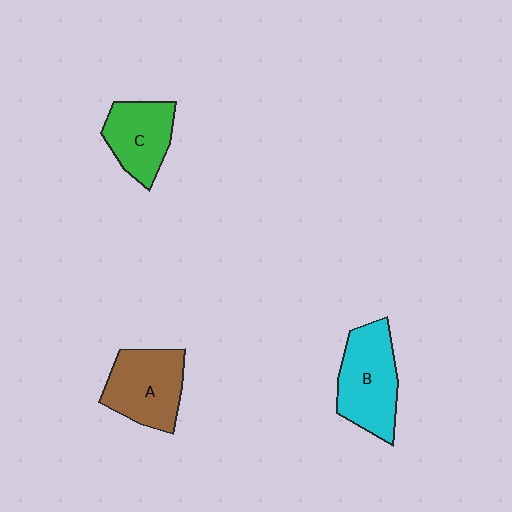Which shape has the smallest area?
Shape C (green).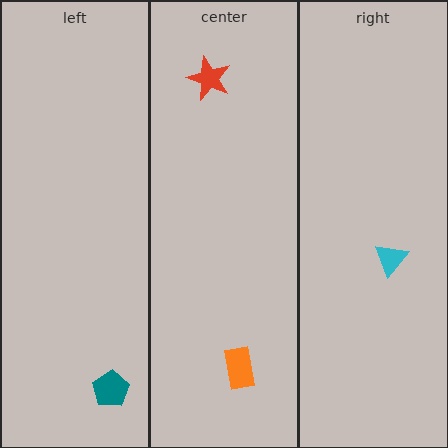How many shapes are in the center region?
2.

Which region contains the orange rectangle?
The center region.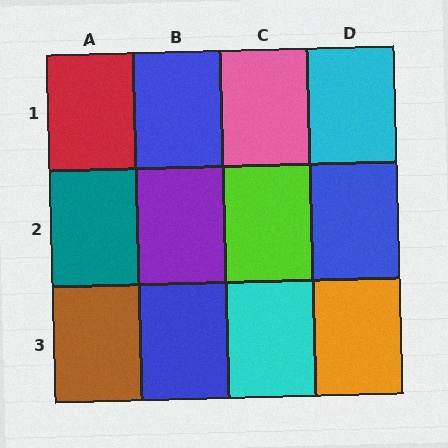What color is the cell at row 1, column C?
Pink.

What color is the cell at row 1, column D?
Cyan.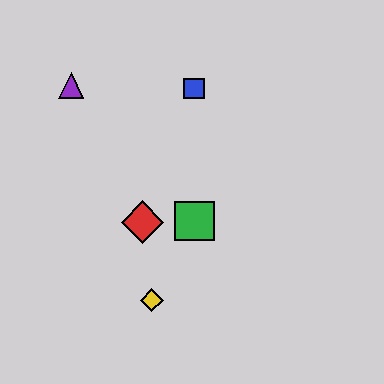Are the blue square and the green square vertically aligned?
Yes, both are at x≈194.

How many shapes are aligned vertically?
2 shapes (the blue square, the green square) are aligned vertically.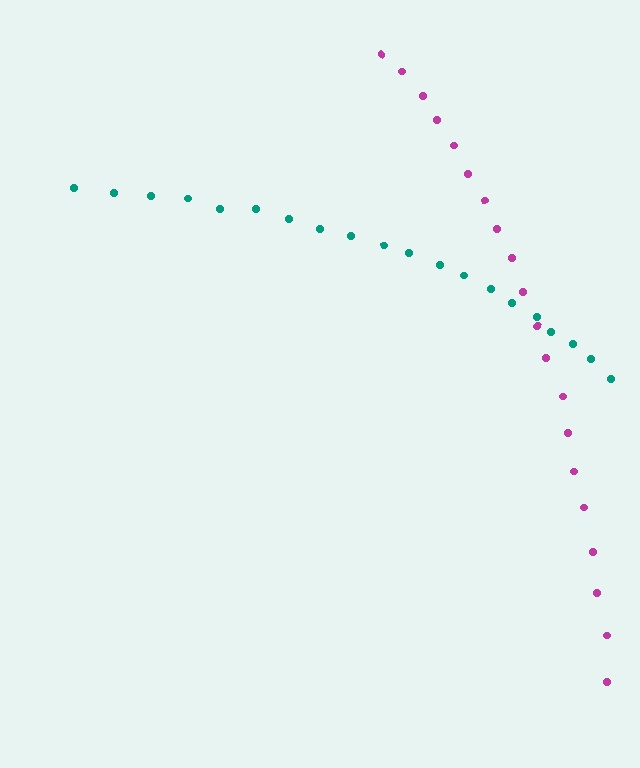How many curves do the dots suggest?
There are 2 distinct paths.